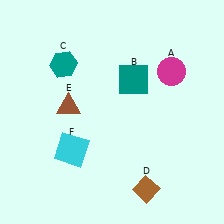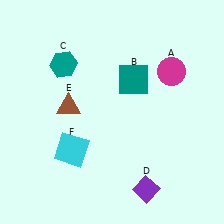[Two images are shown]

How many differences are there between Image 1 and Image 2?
There is 1 difference between the two images.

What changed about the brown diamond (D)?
In Image 1, D is brown. In Image 2, it changed to purple.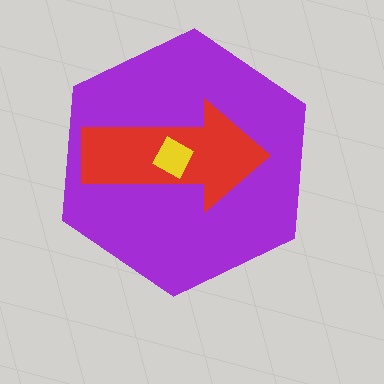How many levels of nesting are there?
3.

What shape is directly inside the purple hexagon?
The red arrow.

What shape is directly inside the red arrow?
The yellow square.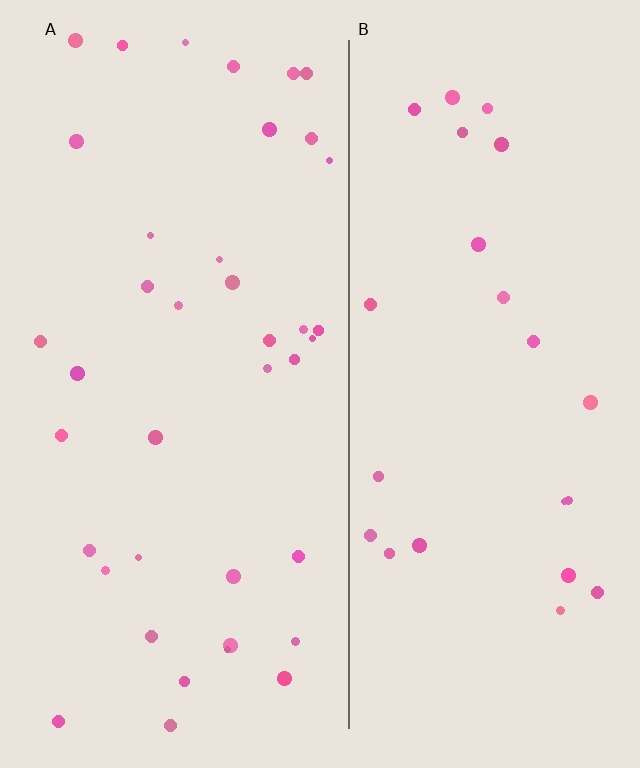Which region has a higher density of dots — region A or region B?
A (the left).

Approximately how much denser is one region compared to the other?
Approximately 1.6× — region A over region B.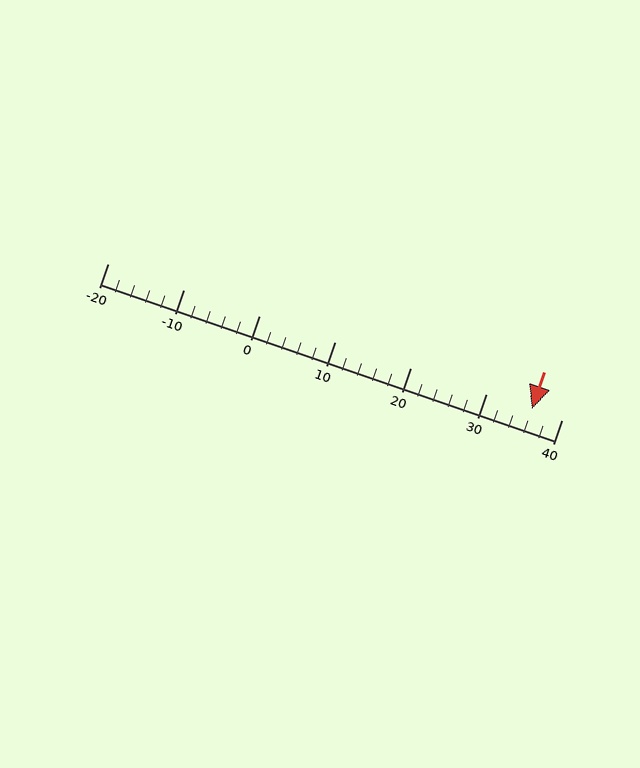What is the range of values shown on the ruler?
The ruler shows values from -20 to 40.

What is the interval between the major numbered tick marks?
The major tick marks are spaced 10 units apart.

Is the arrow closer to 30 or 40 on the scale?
The arrow is closer to 40.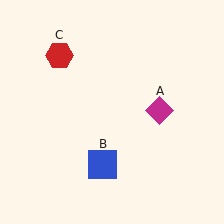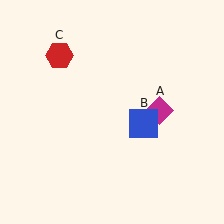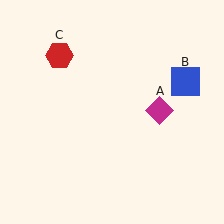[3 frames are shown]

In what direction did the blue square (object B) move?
The blue square (object B) moved up and to the right.